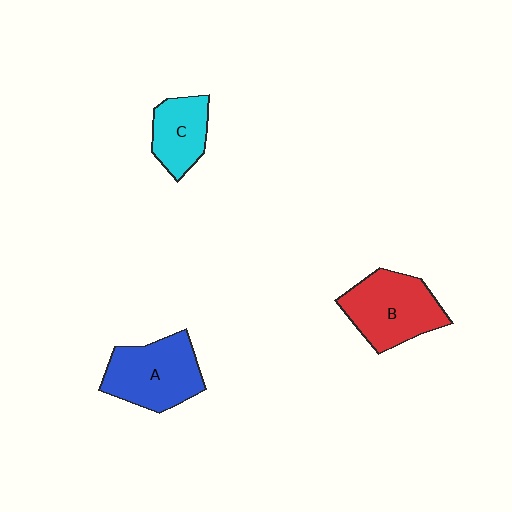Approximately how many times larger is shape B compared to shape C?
Approximately 1.5 times.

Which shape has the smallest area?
Shape C (cyan).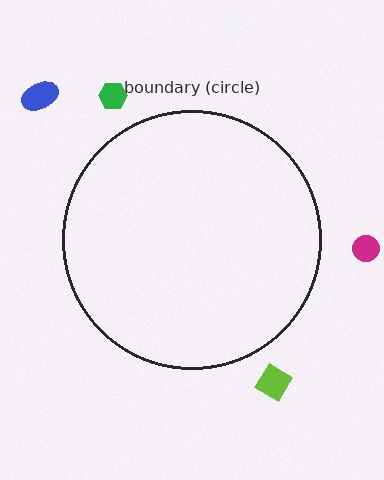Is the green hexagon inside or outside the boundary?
Outside.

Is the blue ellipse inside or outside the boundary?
Outside.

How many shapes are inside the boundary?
0 inside, 4 outside.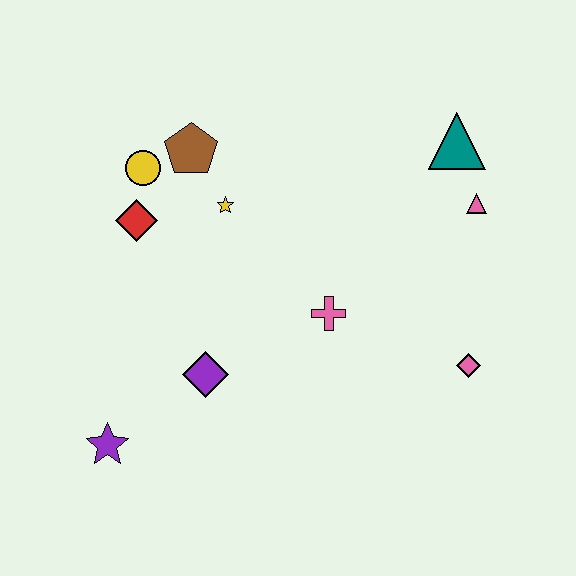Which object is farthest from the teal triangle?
The purple star is farthest from the teal triangle.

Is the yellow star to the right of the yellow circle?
Yes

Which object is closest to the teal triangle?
The pink triangle is closest to the teal triangle.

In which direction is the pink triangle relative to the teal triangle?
The pink triangle is below the teal triangle.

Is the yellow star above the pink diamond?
Yes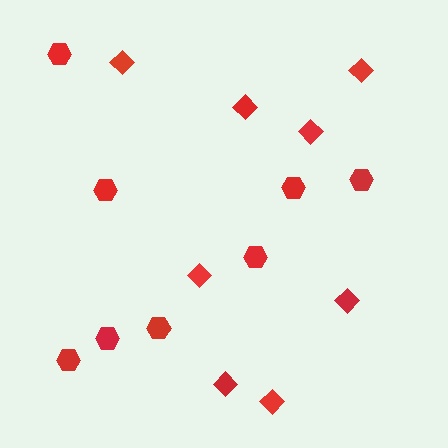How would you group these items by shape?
There are 2 groups: one group of diamonds (8) and one group of hexagons (8).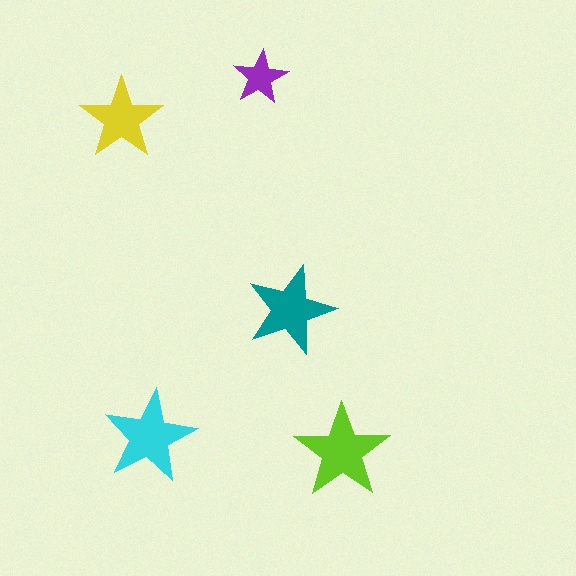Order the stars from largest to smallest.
the lime one, the cyan one, the teal one, the yellow one, the purple one.